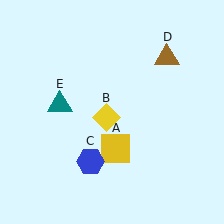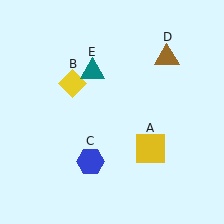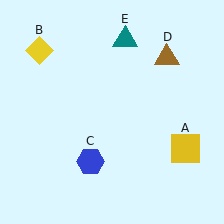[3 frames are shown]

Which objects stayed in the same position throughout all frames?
Blue hexagon (object C) and brown triangle (object D) remained stationary.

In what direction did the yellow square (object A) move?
The yellow square (object A) moved right.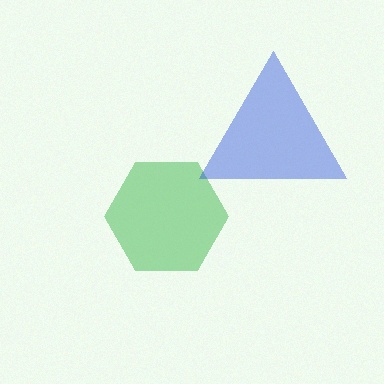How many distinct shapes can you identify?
There are 2 distinct shapes: a green hexagon, a blue triangle.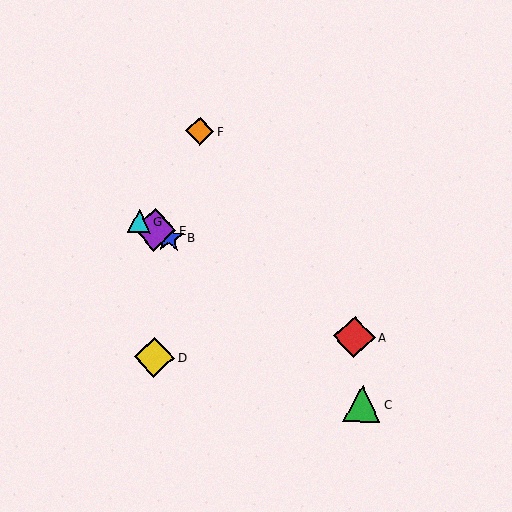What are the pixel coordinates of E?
Object E is at (154, 230).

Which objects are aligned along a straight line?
Objects A, B, E, G are aligned along a straight line.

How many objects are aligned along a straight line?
4 objects (A, B, E, G) are aligned along a straight line.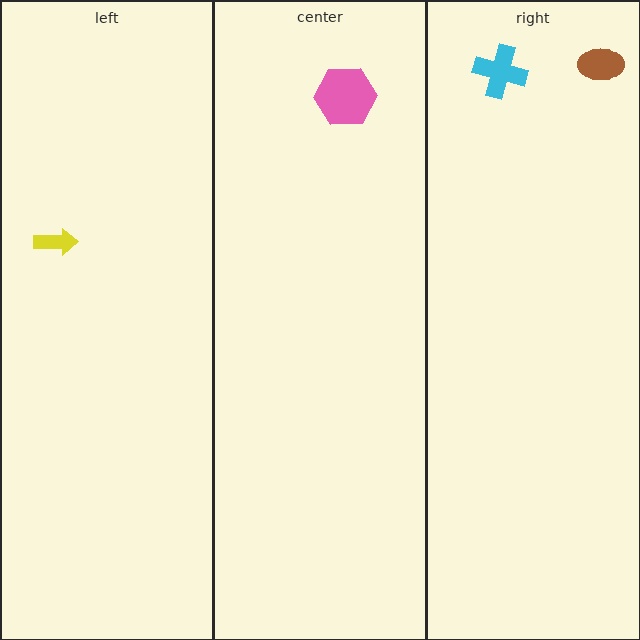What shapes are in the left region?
The yellow arrow.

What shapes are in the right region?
The cyan cross, the brown ellipse.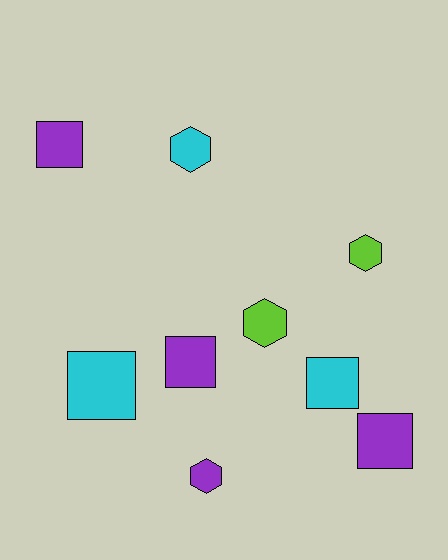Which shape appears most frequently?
Square, with 5 objects.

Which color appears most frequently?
Purple, with 4 objects.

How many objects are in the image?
There are 9 objects.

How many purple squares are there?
There are 3 purple squares.